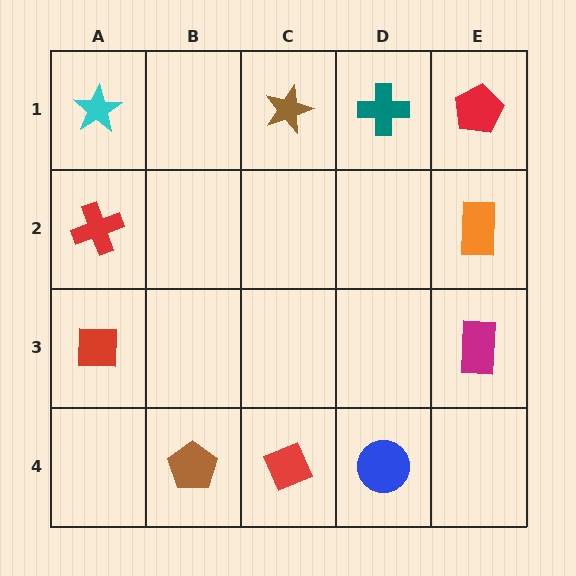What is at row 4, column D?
A blue circle.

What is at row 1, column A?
A cyan star.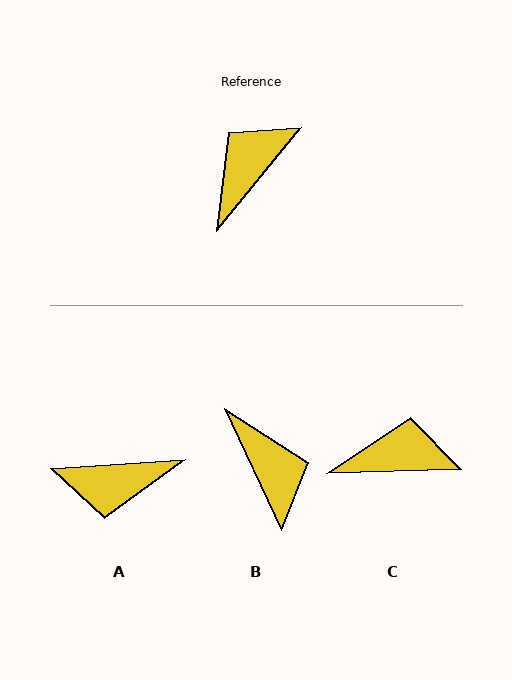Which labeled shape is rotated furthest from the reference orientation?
A, about 133 degrees away.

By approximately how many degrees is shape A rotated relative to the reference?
Approximately 133 degrees counter-clockwise.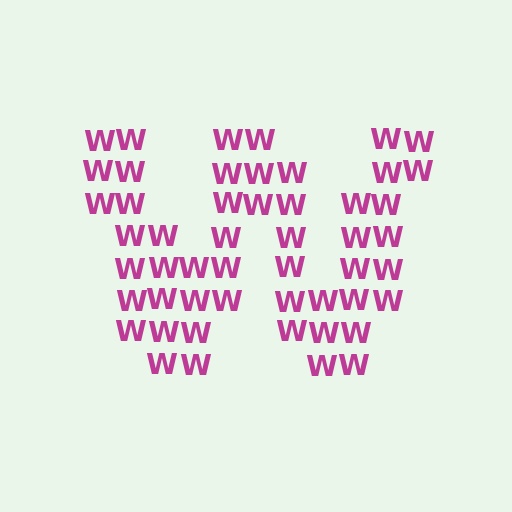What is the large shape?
The large shape is the letter W.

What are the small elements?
The small elements are letter W's.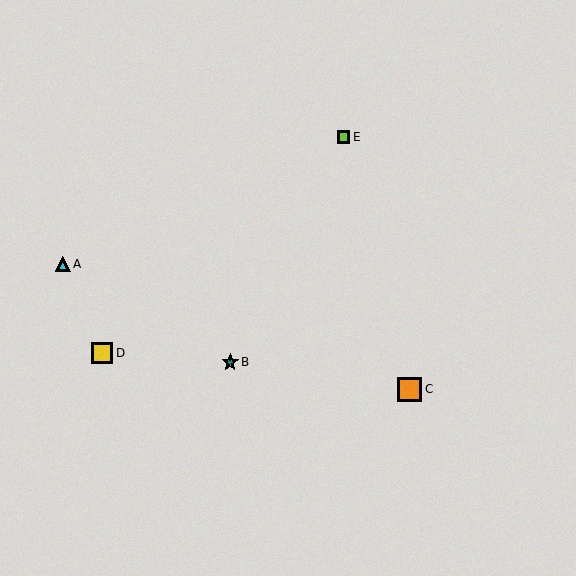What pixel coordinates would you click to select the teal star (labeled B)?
Click at (230, 362) to select the teal star B.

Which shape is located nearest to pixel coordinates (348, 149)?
The lime square (labeled E) at (344, 137) is nearest to that location.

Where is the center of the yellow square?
The center of the yellow square is at (102, 353).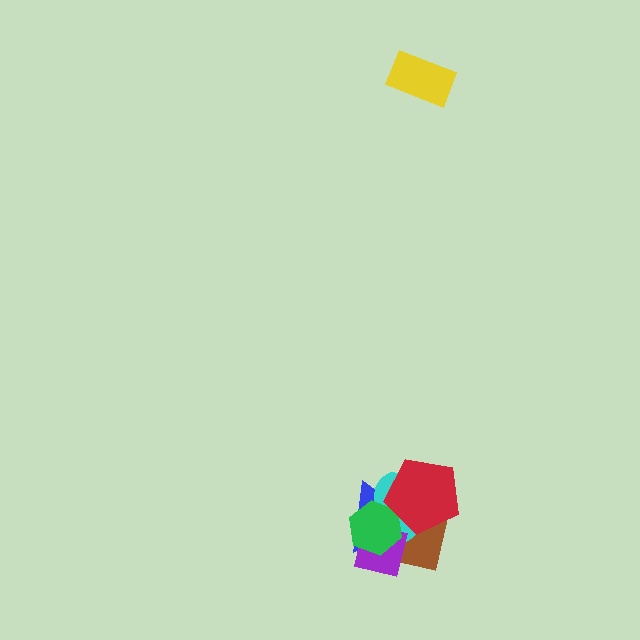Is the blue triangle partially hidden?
Yes, it is partially covered by another shape.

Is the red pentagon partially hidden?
No, no other shape covers it.